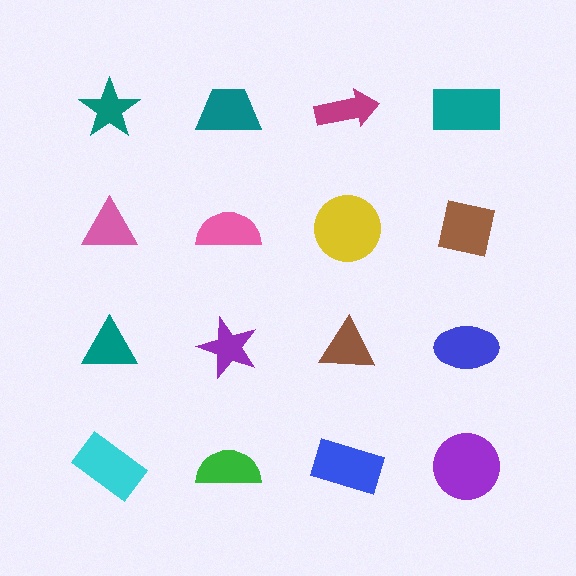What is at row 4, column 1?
A cyan rectangle.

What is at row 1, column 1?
A teal star.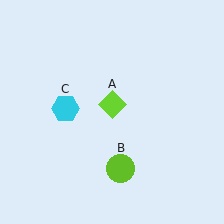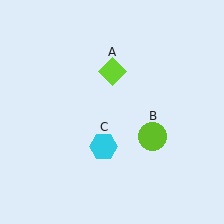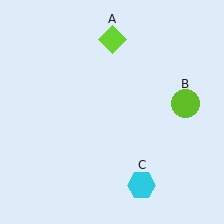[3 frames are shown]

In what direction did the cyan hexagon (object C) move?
The cyan hexagon (object C) moved down and to the right.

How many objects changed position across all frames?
3 objects changed position: lime diamond (object A), lime circle (object B), cyan hexagon (object C).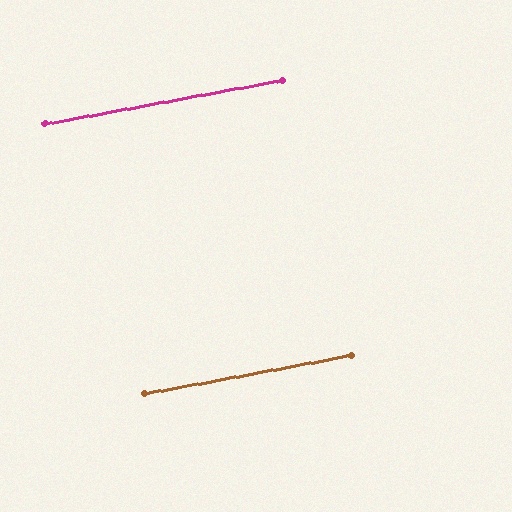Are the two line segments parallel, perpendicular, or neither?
Parallel — their directions differ by only 0.2°.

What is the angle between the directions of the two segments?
Approximately 0 degrees.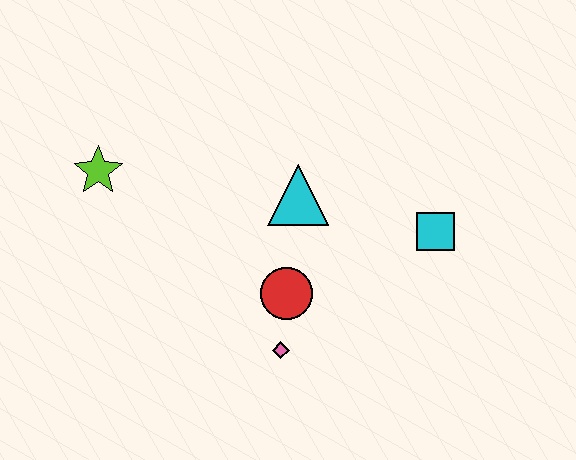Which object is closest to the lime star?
The cyan triangle is closest to the lime star.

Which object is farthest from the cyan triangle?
The lime star is farthest from the cyan triangle.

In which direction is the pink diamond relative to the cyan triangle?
The pink diamond is below the cyan triangle.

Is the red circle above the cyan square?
No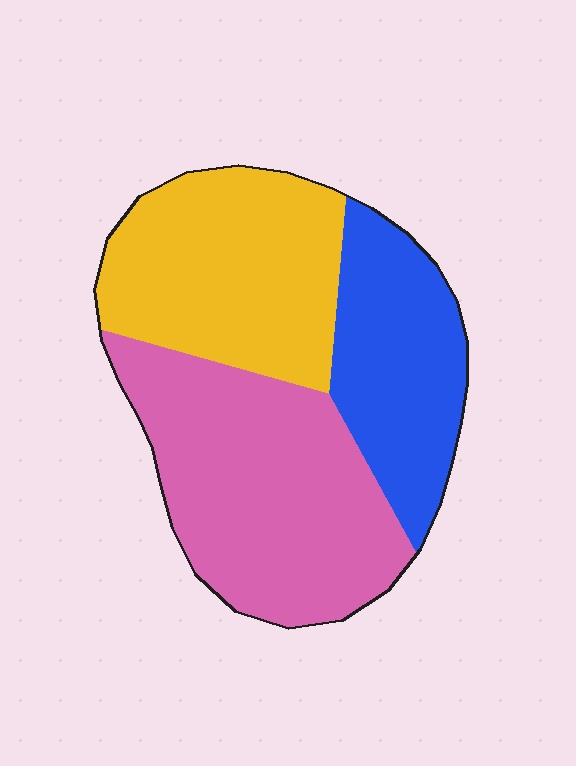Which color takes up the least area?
Blue, at roughly 25%.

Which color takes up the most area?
Pink, at roughly 40%.